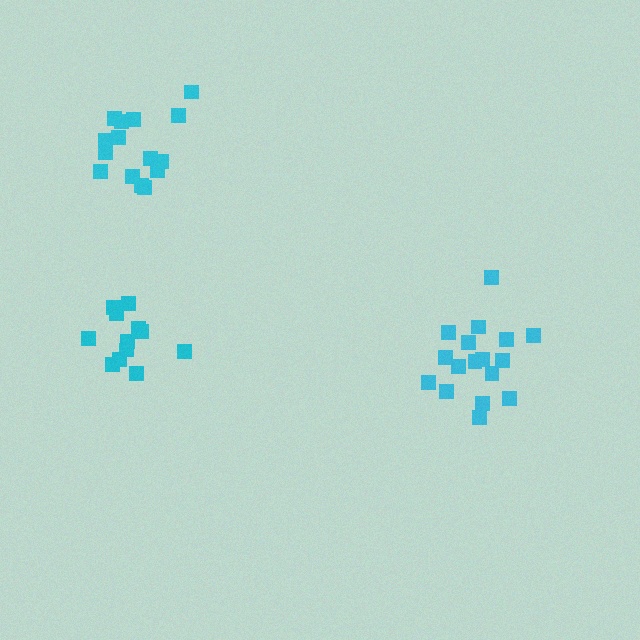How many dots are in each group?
Group 1: 15 dots, Group 2: 12 dots, Group 3: 17 dots (44 total).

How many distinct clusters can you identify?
There are 3 distinct clusters.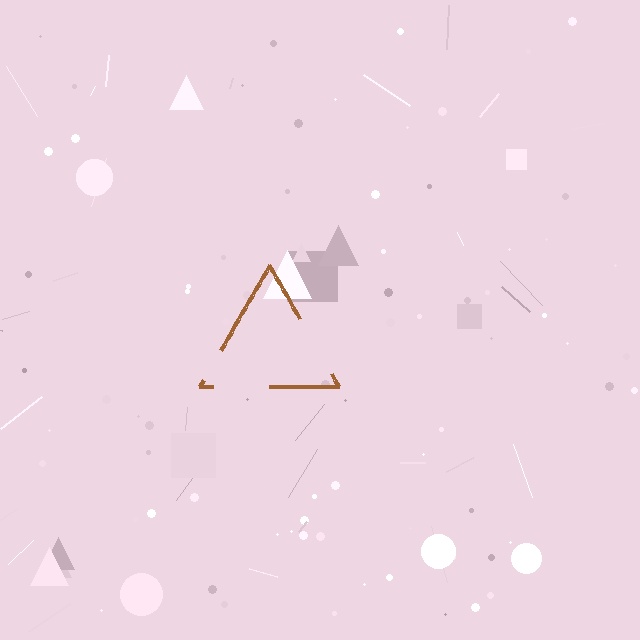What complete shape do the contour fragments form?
The contour fragments form a triangle.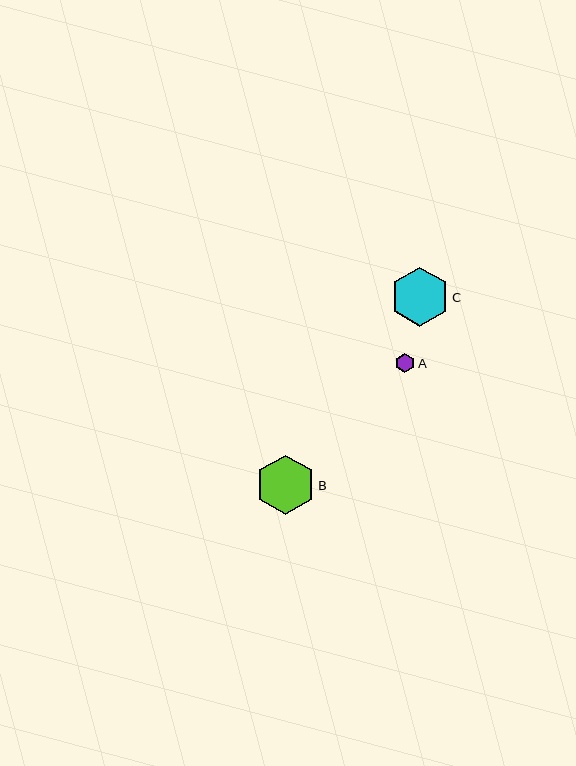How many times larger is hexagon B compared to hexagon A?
Hexagon B is approximately 3.0 times the size of hexagon A.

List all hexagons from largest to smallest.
From largest to smallest: B, C, A.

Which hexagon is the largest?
Hexagon B is the largest with a size of approximately 59 pixels.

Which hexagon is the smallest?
Hexagon A is the smallest with a size of approximately 20 pixels.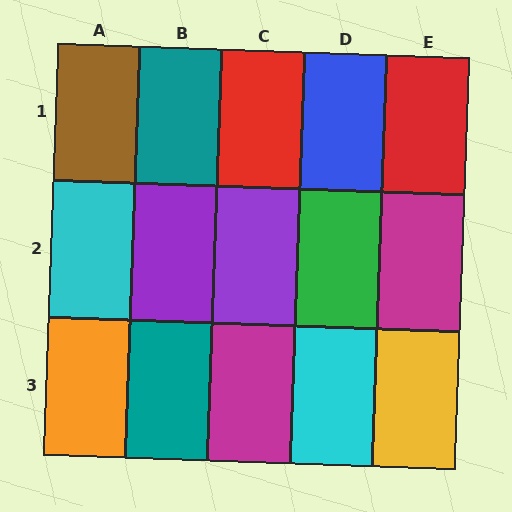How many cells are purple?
2 cells are purple.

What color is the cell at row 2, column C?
Purple.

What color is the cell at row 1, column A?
Brown.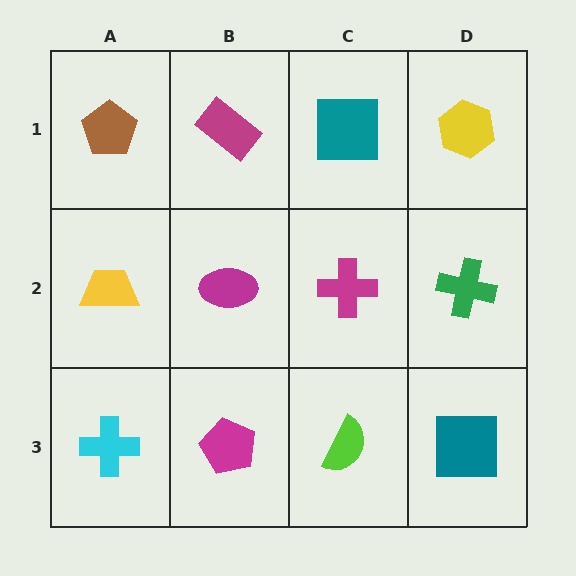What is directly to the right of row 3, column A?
A magenta pentagon.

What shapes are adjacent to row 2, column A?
A brown pentagon (row 1, column A), a cyan cross (row 3, column A), a magenta ellipse (row 2, column B).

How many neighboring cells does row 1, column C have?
3.